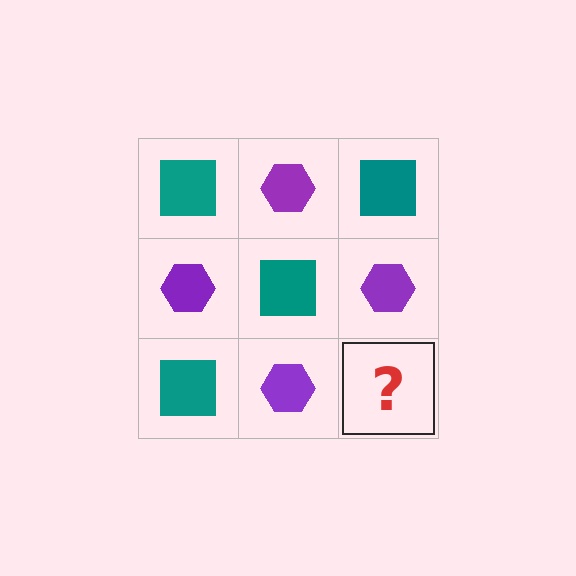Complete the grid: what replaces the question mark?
The question mark should be replaced with a teal square.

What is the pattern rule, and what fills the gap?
The rule is that it alternates teal square and purple hexagon in a checkerboard pattern. The gap should be filled with a teal square.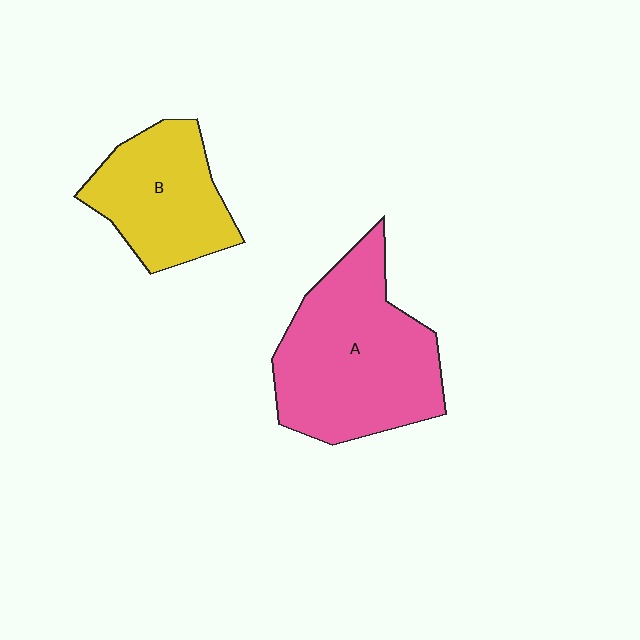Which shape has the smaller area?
Shape B (yellow).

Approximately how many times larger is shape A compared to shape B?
Approximately 1.6 times.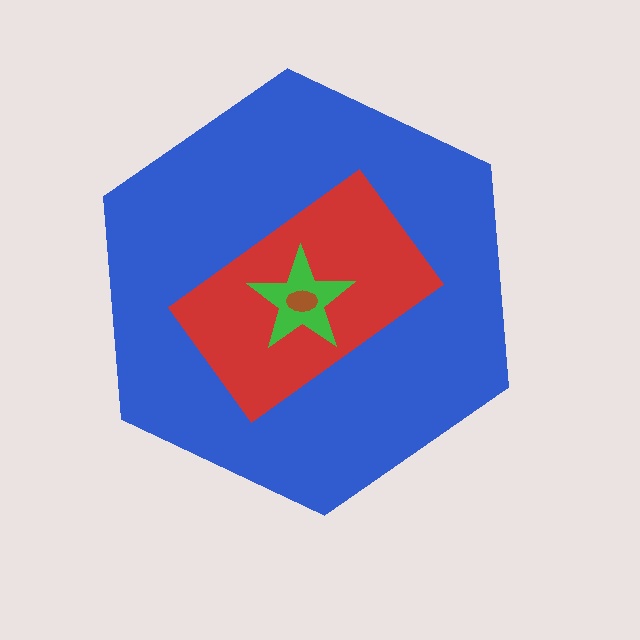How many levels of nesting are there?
4.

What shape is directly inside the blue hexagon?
The red rectangle.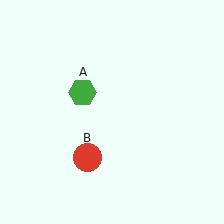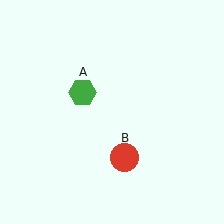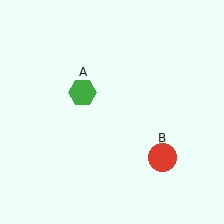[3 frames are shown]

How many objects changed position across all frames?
1 object changed position: red circle (object B).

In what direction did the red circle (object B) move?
The red circle (object B) moved right.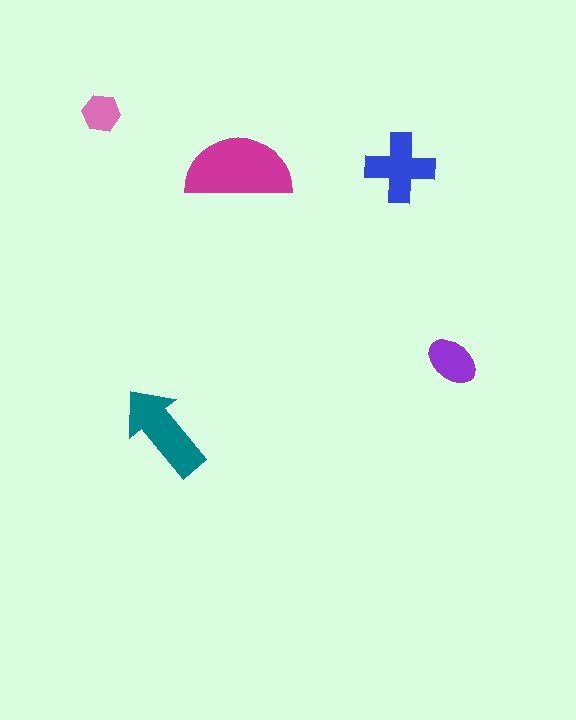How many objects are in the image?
There are 5 objects in the image.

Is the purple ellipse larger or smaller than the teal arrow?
Smaller.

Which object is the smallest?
The pink hexagon.